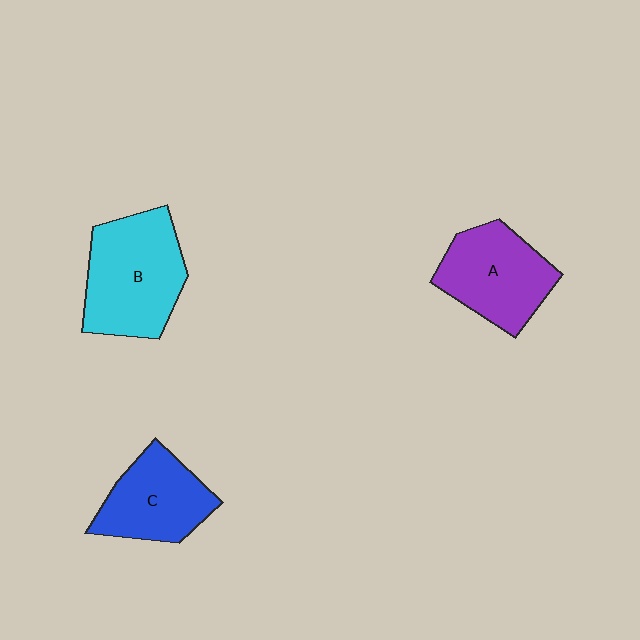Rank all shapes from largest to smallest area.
From largest to smallest: B (cyan), A (purple), C (blue).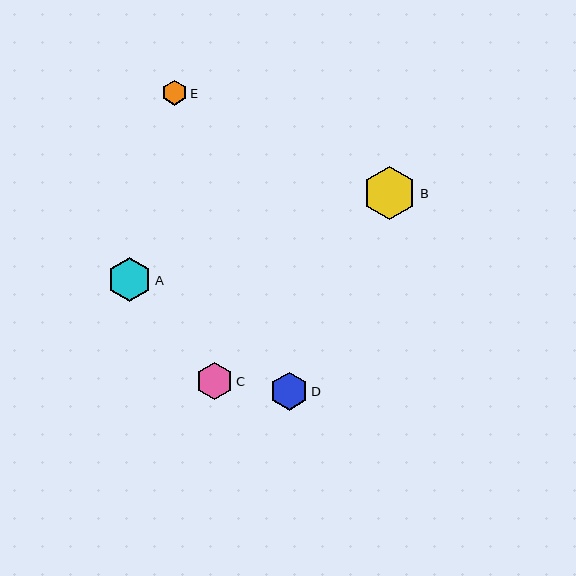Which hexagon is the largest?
Hexagon B is the largest with a size of approximately 54 pixels.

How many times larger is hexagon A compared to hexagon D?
Hexagon A is approximately 1.2 times the size of hexagon D.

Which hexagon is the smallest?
Hexagon E is the smallest with a size of approximately 25 pixels.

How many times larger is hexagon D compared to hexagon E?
Hexagon D is approximately 1.5 times the size of hexagon E.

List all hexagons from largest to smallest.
From largest to smallest: B, A, D, C, E.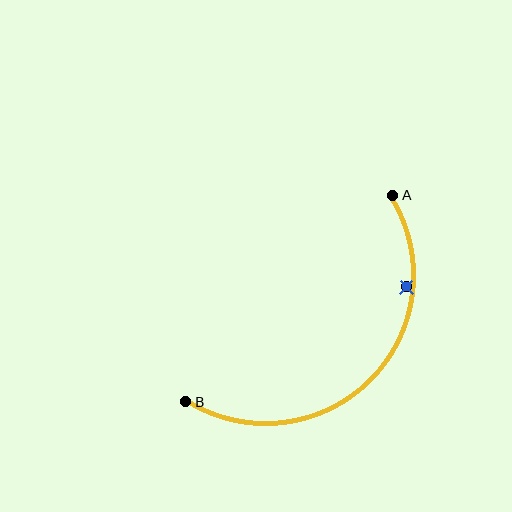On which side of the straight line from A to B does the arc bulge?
The arc bulges below and to the right of the straight line connecting A and B.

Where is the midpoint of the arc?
The arc midpoint is the point on the curve farthest from the straight line joining A and B. It sits below and to the right of that line.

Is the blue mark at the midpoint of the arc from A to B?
No — the blue mark does not lie on the arc at all. It sits slightly inside the curve.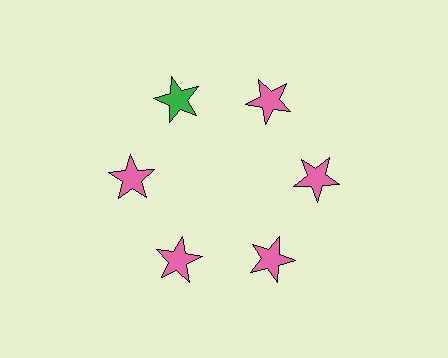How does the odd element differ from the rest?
It has a different color: green instead of pink.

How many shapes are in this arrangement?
There are 6 shapes arranged in a ring pattern.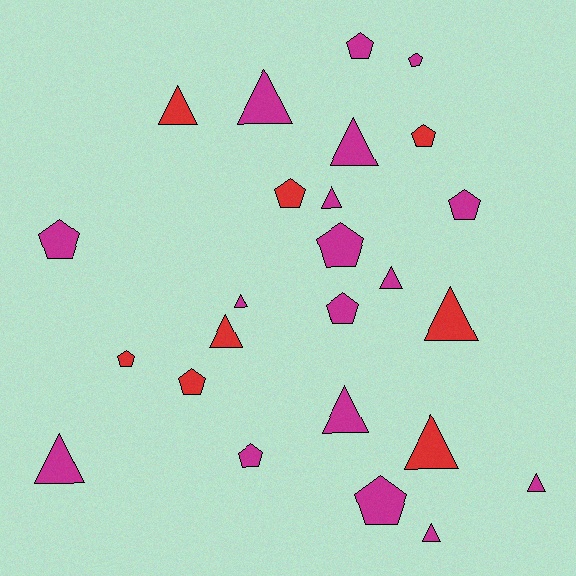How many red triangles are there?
There are 4 red triangles.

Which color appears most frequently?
Magenta, with 17 objects.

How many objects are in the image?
There are 25 objects.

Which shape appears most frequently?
Triangle, with 13 objects.